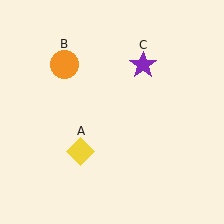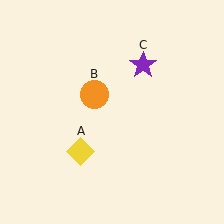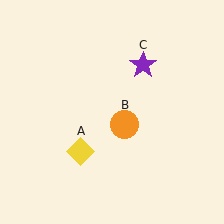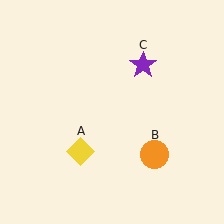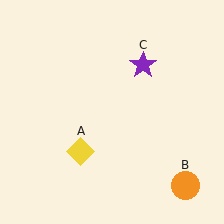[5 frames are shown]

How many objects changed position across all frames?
1 object changed position: orange circle (object B).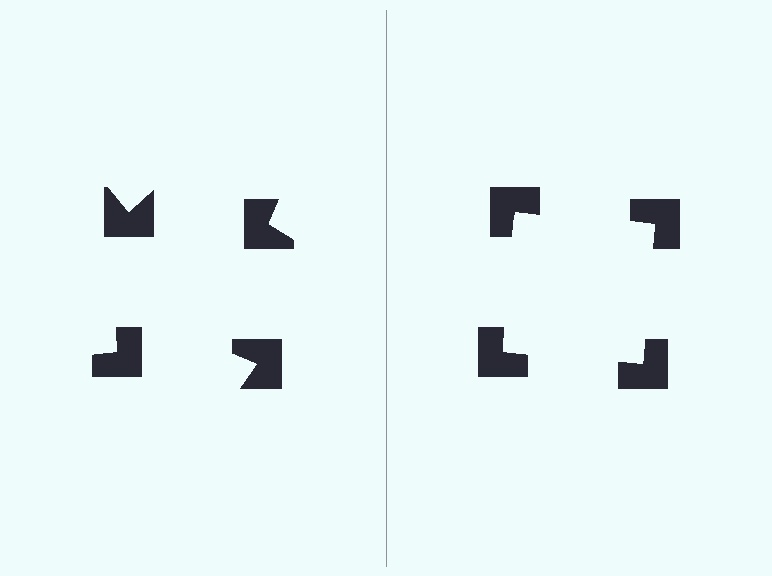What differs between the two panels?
The notched squares are positioned identically on both sides; only the wedge orientations differ. On the right they align to a square; on the left they are misaligned.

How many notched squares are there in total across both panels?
8 — 4 on each side.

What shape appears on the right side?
An illusory square.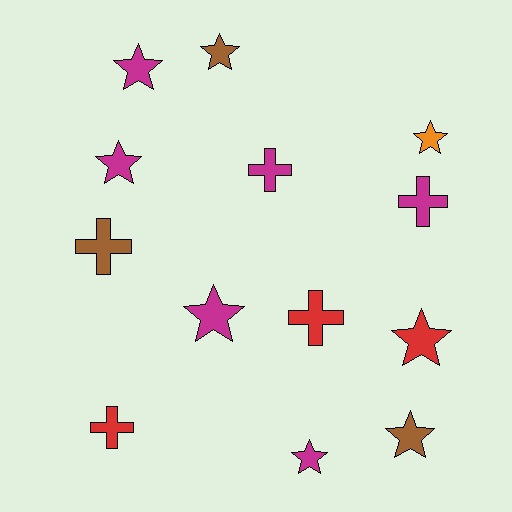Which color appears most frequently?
Magenta, with 6 objects.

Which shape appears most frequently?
Star, with 8 objects.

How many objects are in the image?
There are 13 objects.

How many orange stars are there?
There is 1 orange star.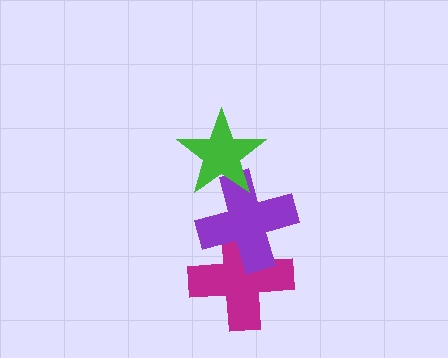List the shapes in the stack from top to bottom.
From top to bottom: the green star, the purple cross, the magenta cross.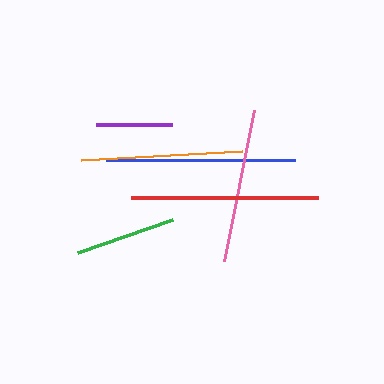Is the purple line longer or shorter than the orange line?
The orange line is longer than the purple line.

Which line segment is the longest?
The blue line is the longest at approximately 189 pixels.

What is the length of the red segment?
The red segment is approximately 186 pixels long.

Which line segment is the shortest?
The purple line is the shortest at approximately 76 pixels.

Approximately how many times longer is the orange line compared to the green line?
The orange line is approximately 1.6 times the length of the green line.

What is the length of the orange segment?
The orange segment is approximately 161 pixels long.